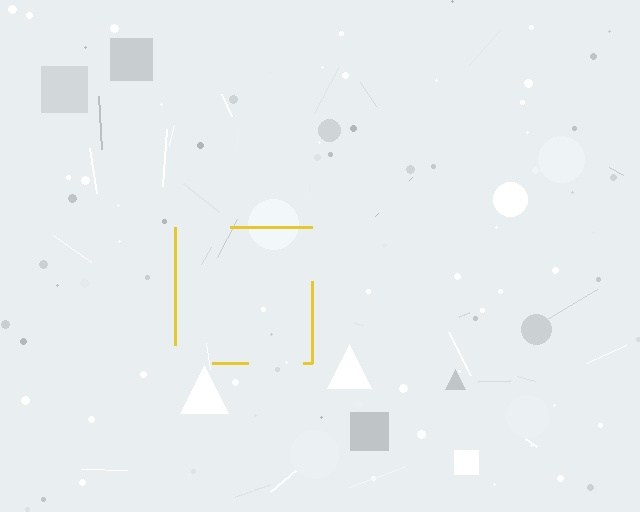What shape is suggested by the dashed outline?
The dashed outline suggests a square.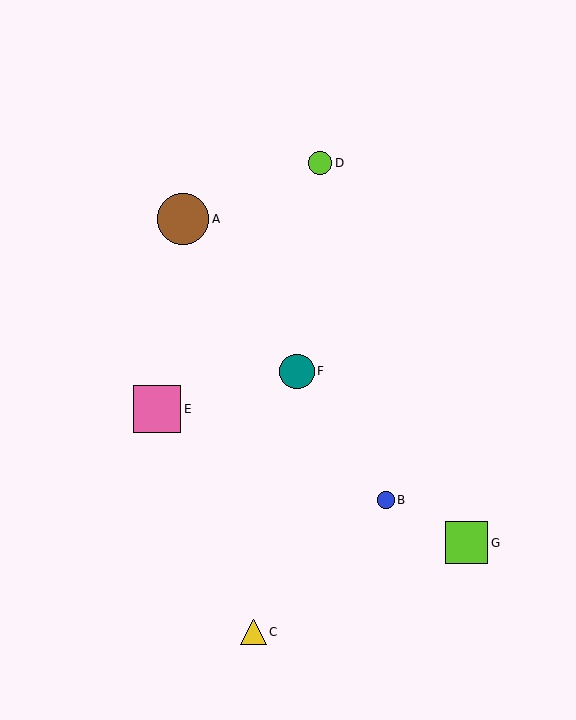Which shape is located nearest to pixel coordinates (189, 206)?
The brown circle (labeled A) at (183, 219) is nearest to that location.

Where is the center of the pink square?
The center of the pink square is at (157, 409).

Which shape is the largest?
The brown circle (labeled A) is the largest.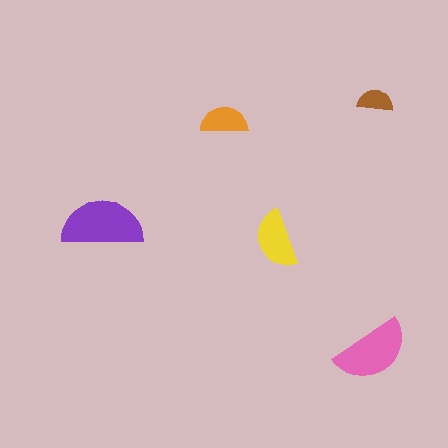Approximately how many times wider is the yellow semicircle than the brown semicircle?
About 1.5 times wider.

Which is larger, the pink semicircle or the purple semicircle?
The purple one.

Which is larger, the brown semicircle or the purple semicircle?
The purple one.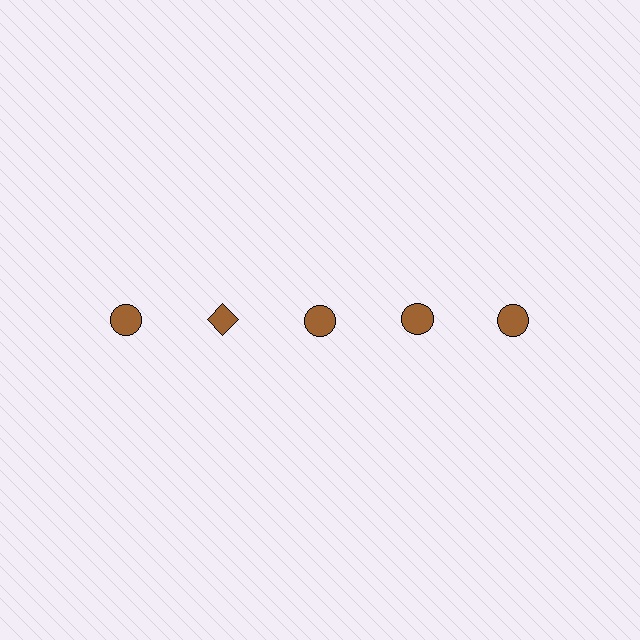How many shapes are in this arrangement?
There are 5 shapes arranged in a grid pattern.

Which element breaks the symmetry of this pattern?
The brown diamond in the top row, second from left column breaks the symmetry. All other shapes are brown circles.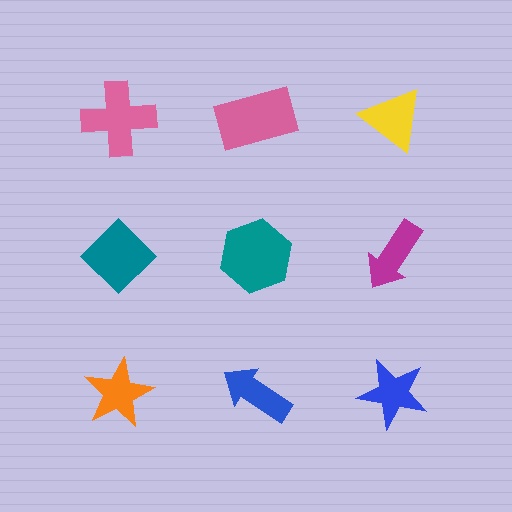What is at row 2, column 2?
A teal hexagon.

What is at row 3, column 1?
An orange star.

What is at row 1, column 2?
A pink rectangle.